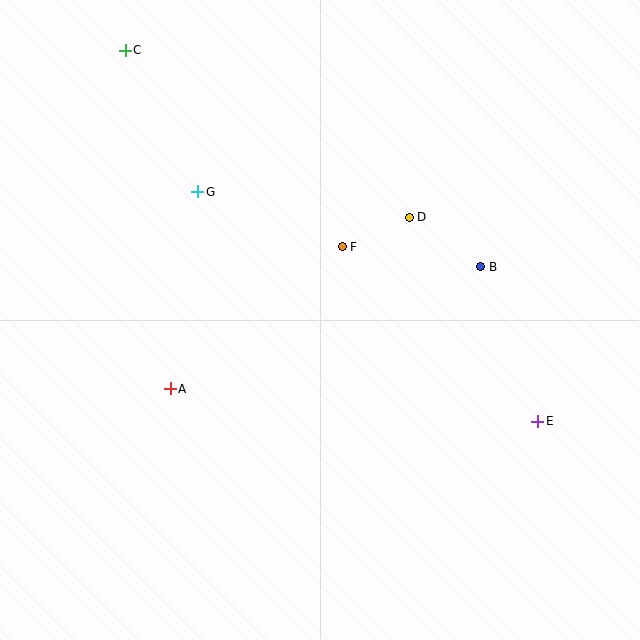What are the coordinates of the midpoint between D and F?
The midpoint between D and F is at (376, 232).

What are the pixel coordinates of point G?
Point G is at (198, 192).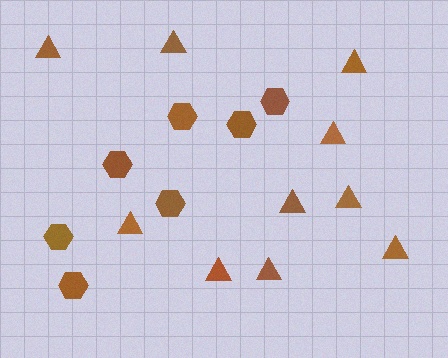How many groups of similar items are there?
There are 2 groups: one group of hexagons (7) and one group of triangles (10).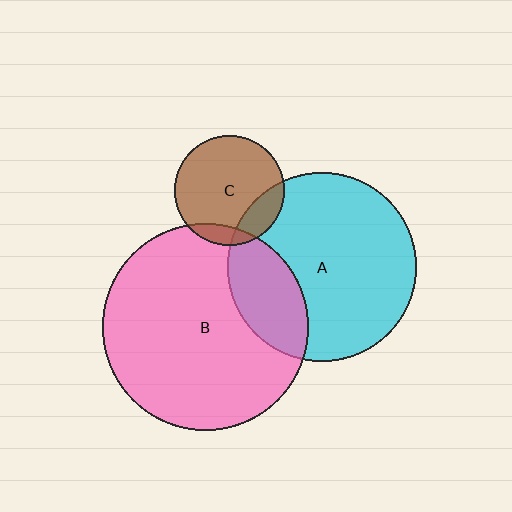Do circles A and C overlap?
Yes.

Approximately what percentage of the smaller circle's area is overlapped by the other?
Approximately 20%.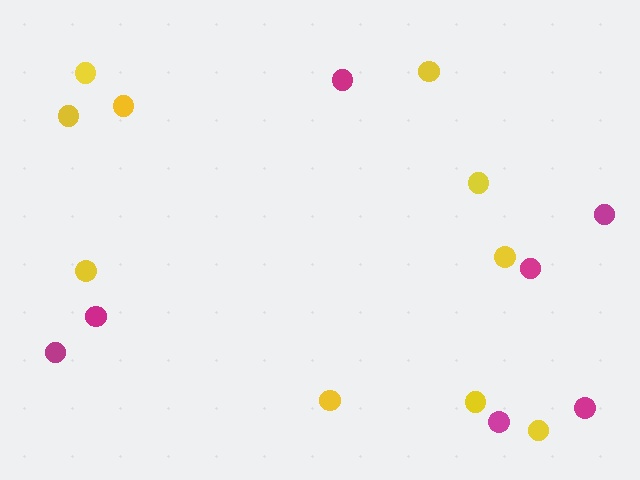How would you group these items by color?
There are 2 groups: one group of yellow circles (10) and one group of magenta circles (7).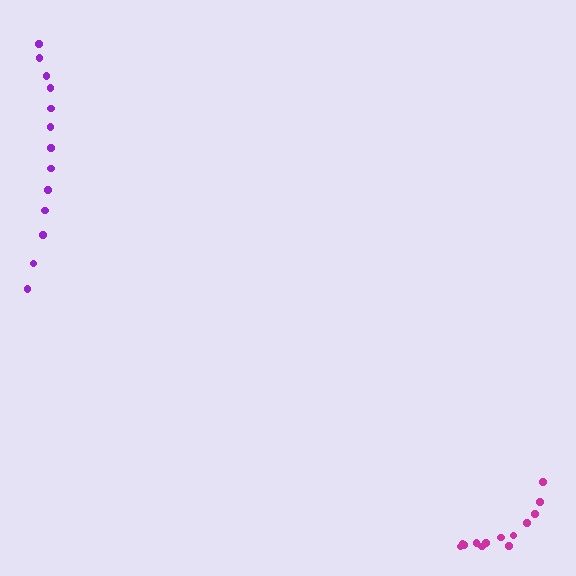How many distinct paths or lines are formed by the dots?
There are 2 distinct paths.